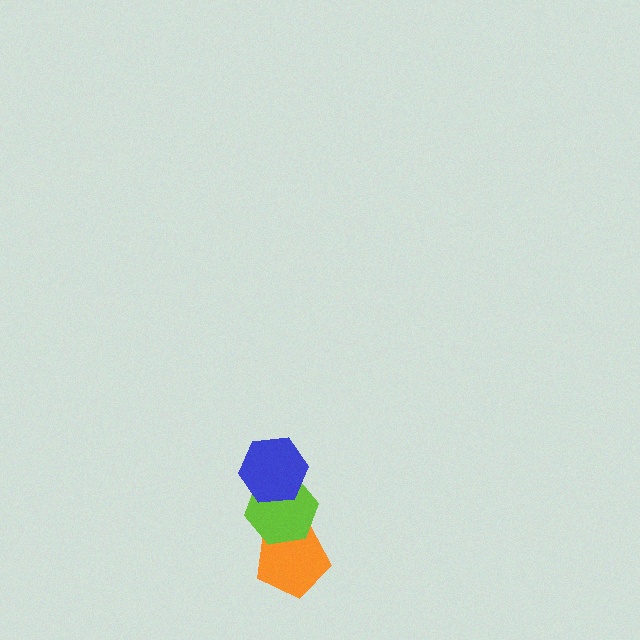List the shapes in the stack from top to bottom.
From top to bottom: the blue hexagon, the lime hexagon, the orange pentagon.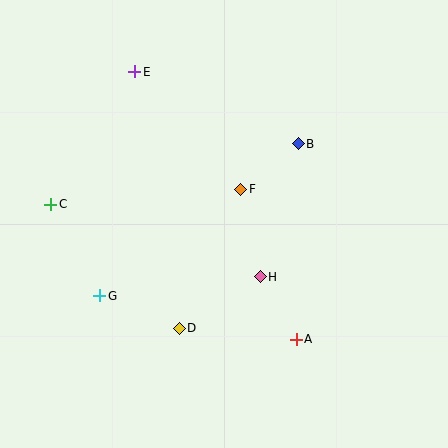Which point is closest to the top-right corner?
Point B is closest to the top-right corner.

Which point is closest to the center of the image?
Point F at (241, 189) is closest to the center.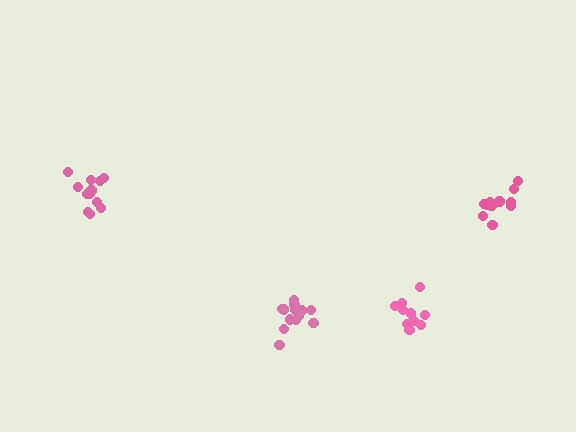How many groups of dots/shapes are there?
There are 4 groups.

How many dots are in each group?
Group 1: 13 dots, Group 2: 14 dots, Group 3: 10 dots, Group 4: 11 dots (48 total).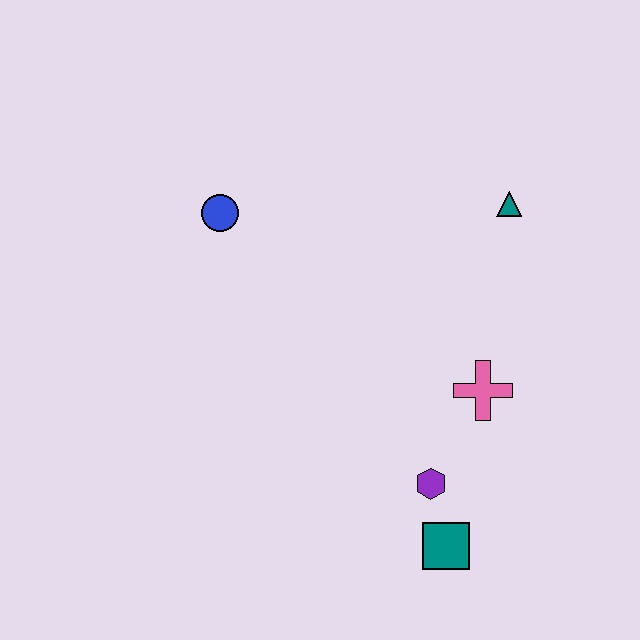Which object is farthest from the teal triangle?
The teal square is farthest from the teal triangle.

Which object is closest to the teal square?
The purple hexagon is closest to the teal square.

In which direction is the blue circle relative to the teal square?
The blue circle is above the teal square.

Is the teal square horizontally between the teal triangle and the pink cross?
No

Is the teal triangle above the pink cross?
Yes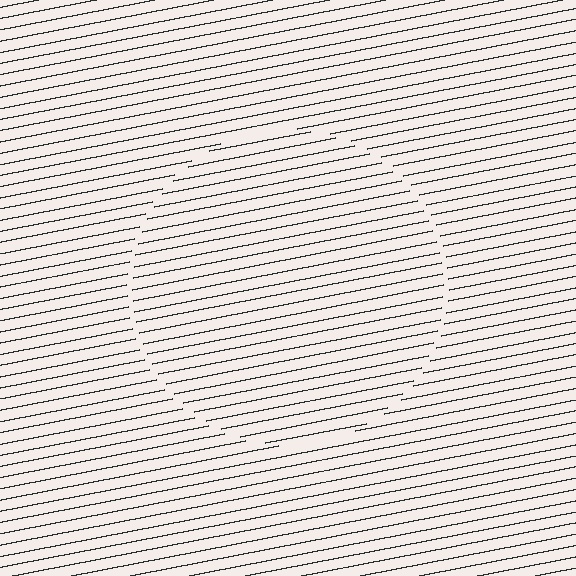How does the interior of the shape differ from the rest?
The interior of the shape contains the same grating, shifted by half a period — the contour is defined by the phase discontinuity where line-ends from the inner and outer gratings abut.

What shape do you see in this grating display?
An illusory circle. The interior of the shape contains the same grating, shifted by half a period — the contour is defined by the phase discontinuity where line-ends from the inner and outer gratings abut.